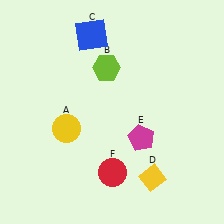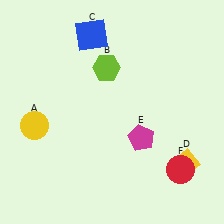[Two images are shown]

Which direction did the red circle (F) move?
The red circle (F) moved right.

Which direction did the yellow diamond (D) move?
The yellow diamond (D) moved right.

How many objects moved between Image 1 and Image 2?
3 objects moved between the two images.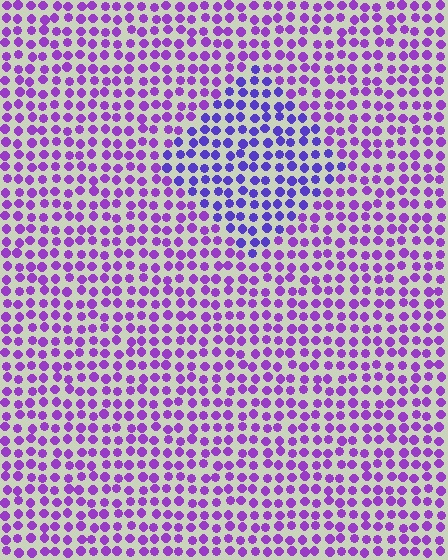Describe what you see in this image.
The image is filled with small purple elements in a uniform arrangement. A diamond-shaped region is visible where the elements are tinted to a slightly different hue, forming a subtle color boundary.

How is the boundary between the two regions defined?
The boundary is defined purely by a slight shift in hue (about 30 degrees). Spacing, size, and orientation are identical on both sides.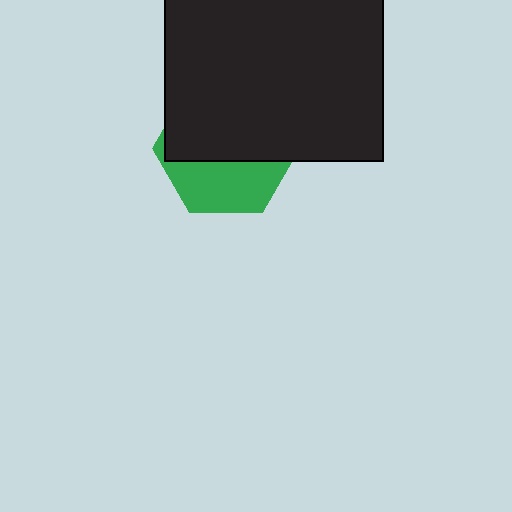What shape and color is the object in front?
The object in front is a black square.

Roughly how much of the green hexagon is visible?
A small part of it is visible (roughly 39%).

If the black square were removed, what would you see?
You would see the complete green hexagon.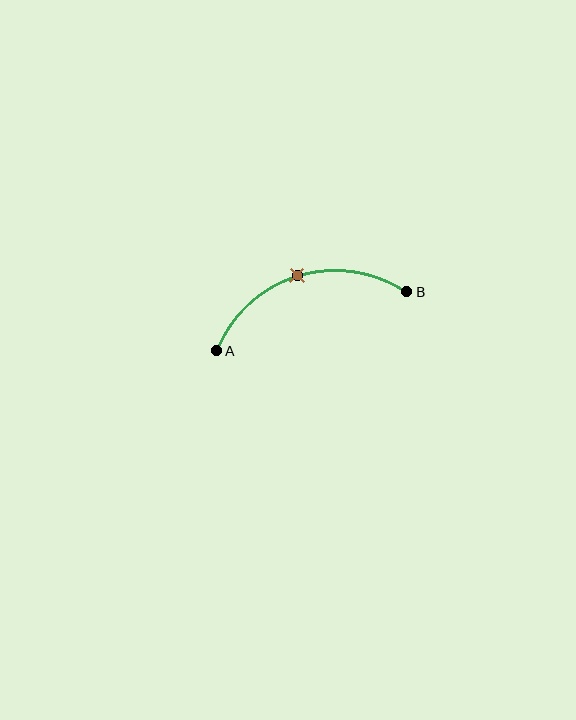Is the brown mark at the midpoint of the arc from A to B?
Yes. The brown mark lies on the arc at equal arc-length from both A and B — it is the arc midpoint.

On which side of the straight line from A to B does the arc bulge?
The arc bulges above the straight line connecting A and B.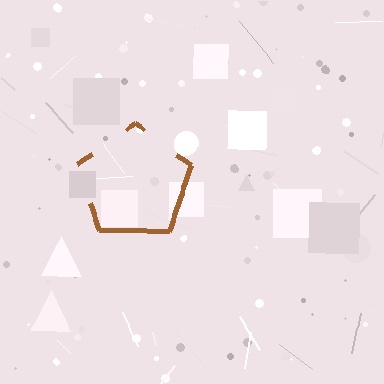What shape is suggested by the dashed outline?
The dashed outline suggests a pentagon.